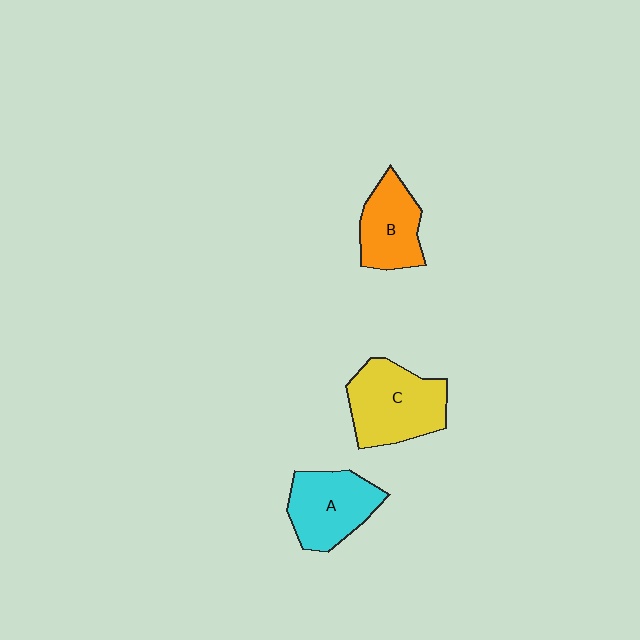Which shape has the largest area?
Shape C (yellow).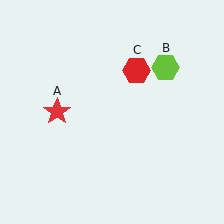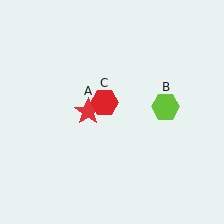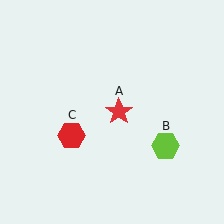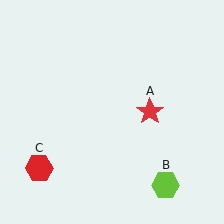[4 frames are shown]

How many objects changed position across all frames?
3 objects changed position: red star (object A), lime hexagon (object B), red hexagon (object C).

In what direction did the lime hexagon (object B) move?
The lime hexagon (object B) moved down.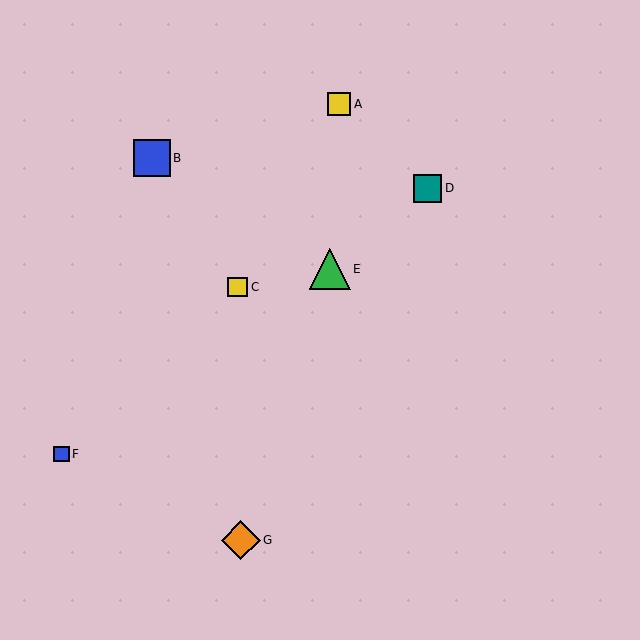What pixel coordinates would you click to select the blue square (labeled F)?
Click at (61, 454) to select the blue square F.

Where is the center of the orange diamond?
The center of the orange diamond is at (241, 540).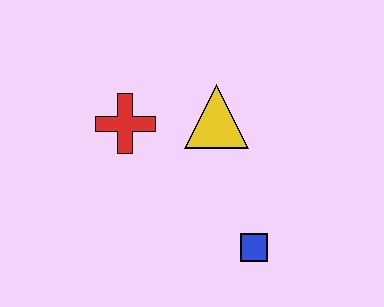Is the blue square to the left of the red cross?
No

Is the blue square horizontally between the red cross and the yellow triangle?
No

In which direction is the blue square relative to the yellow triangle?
The blue square is below the yellow triangle.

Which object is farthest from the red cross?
The blue square is farthest from the red cross.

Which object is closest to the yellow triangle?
The red cross is closest to the yellow triangle.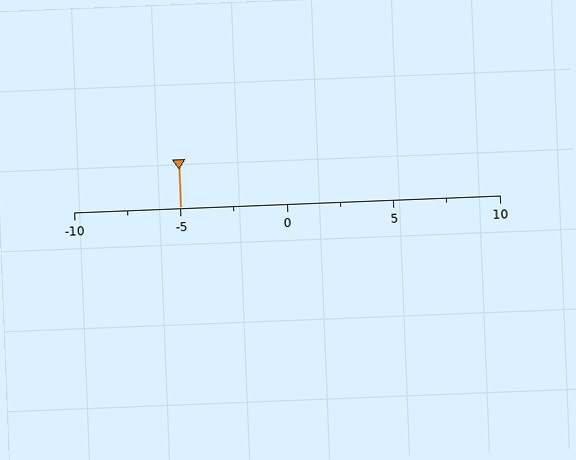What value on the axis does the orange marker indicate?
The marker indicates approximately -5.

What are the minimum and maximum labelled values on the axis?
The axis runs from -10 to 10.